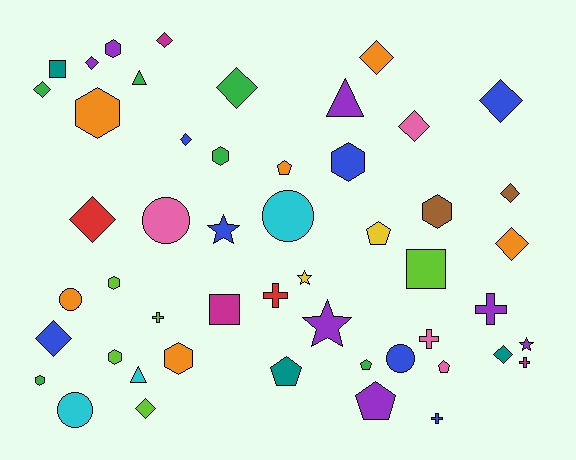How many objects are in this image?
There are 50 objects.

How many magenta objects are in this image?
There are 3 magenta objects.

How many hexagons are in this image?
There are 9 hexagons.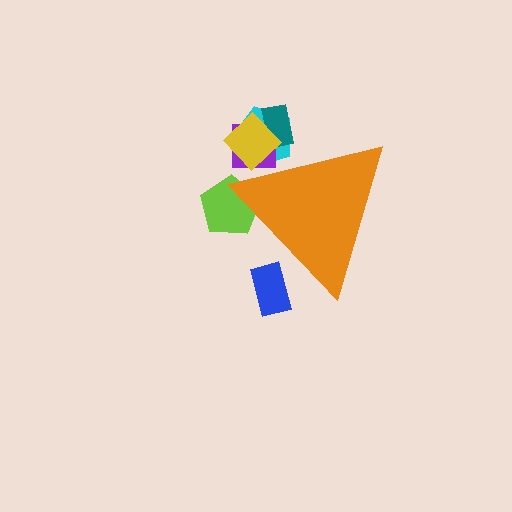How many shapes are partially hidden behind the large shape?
6 shapes are partially hidden.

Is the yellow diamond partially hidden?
Yes, the yellow diamond is partially hidden behind the orange triangle.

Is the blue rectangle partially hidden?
Yes, the blue rectangle is partially hidden behind the orange triangle.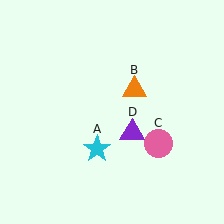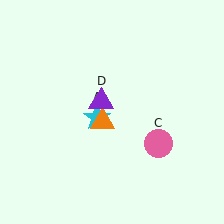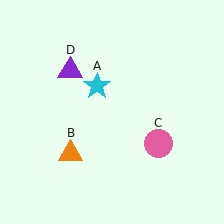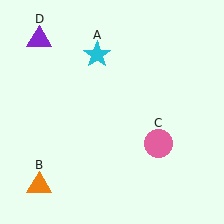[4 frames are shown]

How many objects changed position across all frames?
3 objects changed position: cyan star (object A), orange triangle (object B), purple triangle (object D).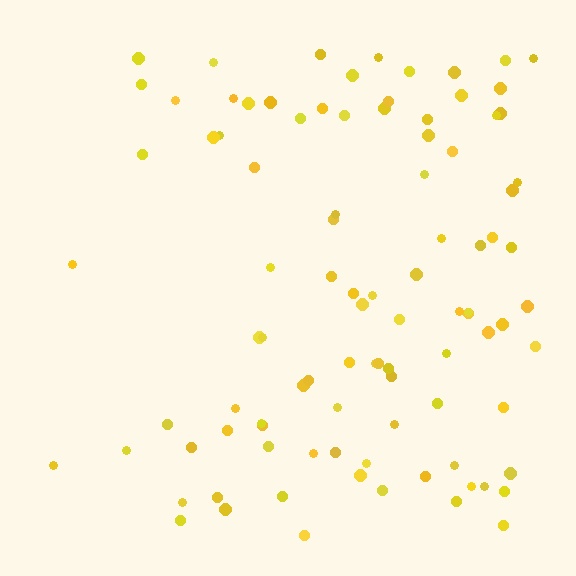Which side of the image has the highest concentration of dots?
The right.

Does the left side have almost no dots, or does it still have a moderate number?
Still a moderate number, just noticeably fewer than the right.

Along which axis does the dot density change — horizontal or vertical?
Horizontal.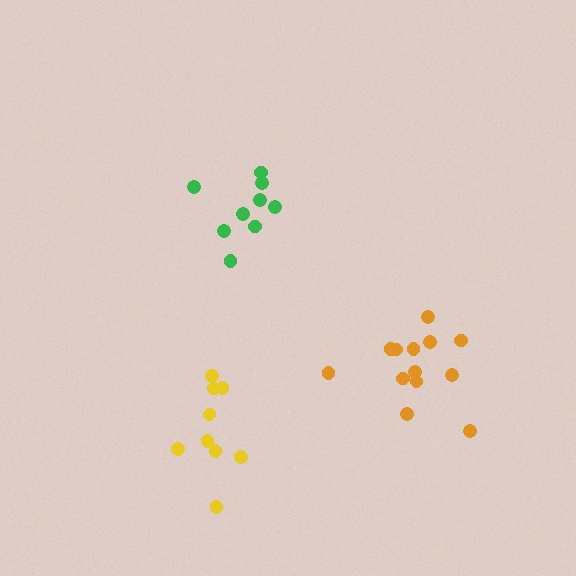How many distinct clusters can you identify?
There are 3 distinct clusters.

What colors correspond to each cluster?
The clusters are colored: orange, yellow, green.